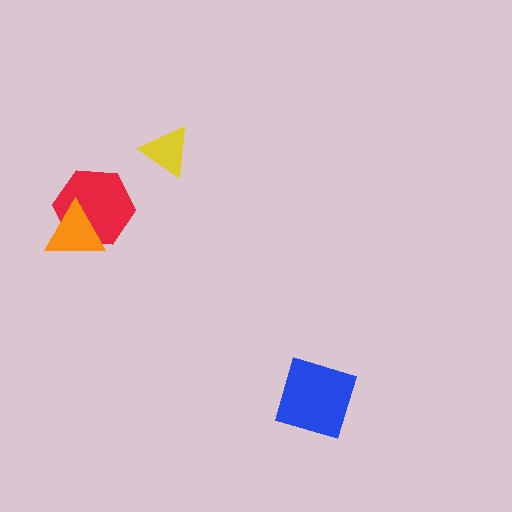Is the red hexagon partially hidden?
Yes, it is partially covered by another shape.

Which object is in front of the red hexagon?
The orange triangle is in front of the red hexagon.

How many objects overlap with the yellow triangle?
0 objects overlap with the yellow triangle.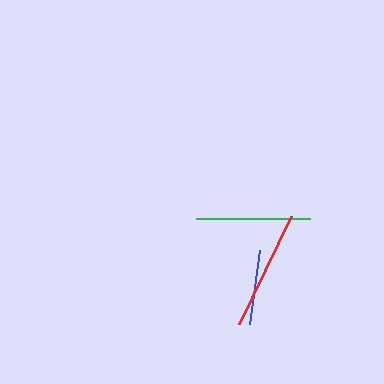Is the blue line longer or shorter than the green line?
The green line is longer than the blue line.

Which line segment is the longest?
The red line is the longest at approximately 120 pixels.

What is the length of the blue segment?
The blue segment is approximately 75 pixels long.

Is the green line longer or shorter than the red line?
The red line is longer than the green line.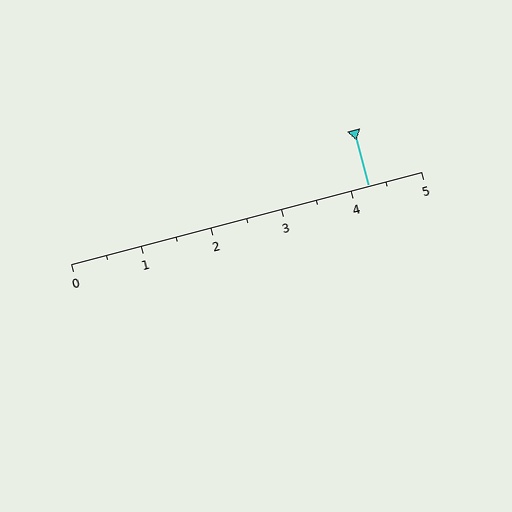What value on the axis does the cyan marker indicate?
The marker indicates approximately 4.2.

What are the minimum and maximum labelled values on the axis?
The axis runs from 0 to 5.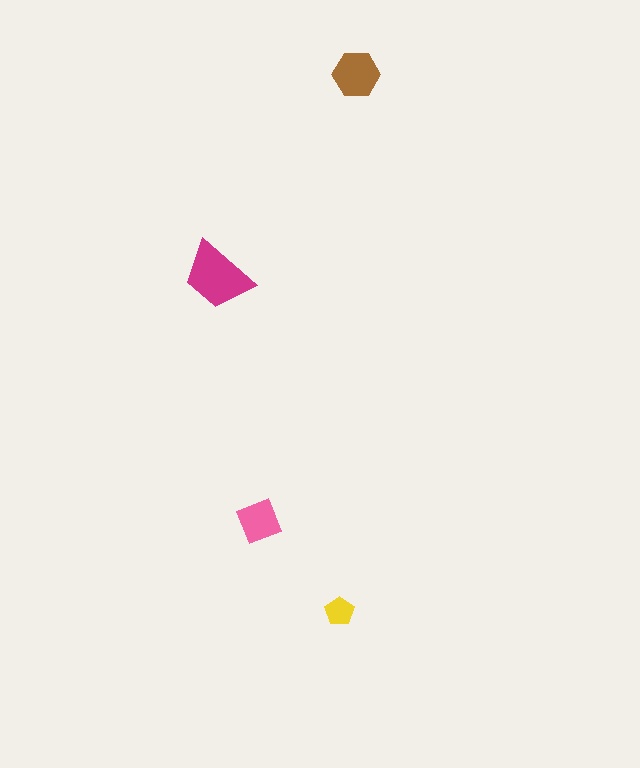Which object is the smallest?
The yellow pentagon.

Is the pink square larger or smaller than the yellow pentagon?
Larger.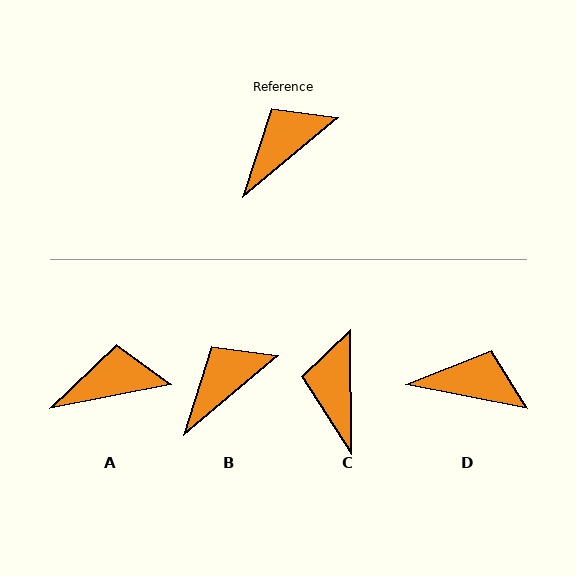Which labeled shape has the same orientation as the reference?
B.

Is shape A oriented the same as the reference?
No, it is off by about 29 degrees.